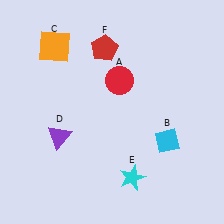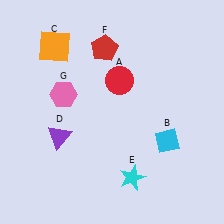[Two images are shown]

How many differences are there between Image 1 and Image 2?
There is 1 difference between the two images.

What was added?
A pink hexagon (G) was added in Image 2.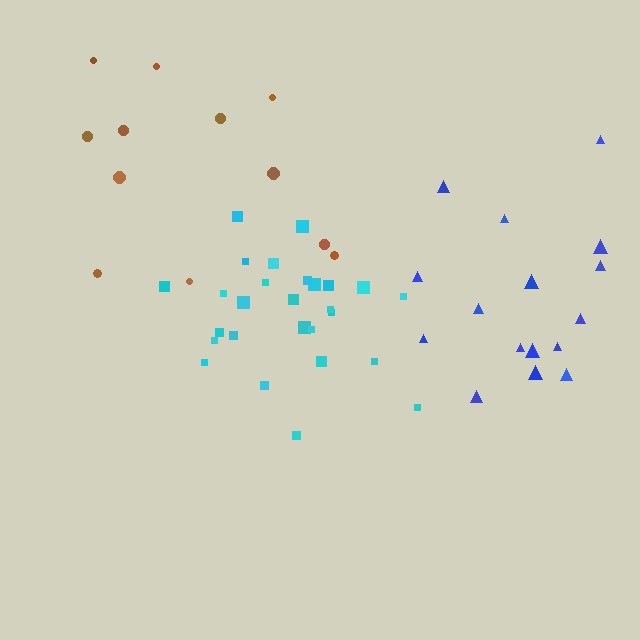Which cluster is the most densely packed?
Cyan.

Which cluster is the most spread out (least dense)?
Brown.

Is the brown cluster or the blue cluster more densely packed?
Blue.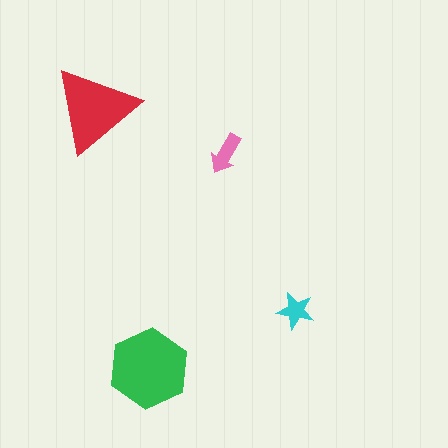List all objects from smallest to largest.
The cyan star, the pink arrow, the red triangle, the green hexagon.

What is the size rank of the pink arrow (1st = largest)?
3rd.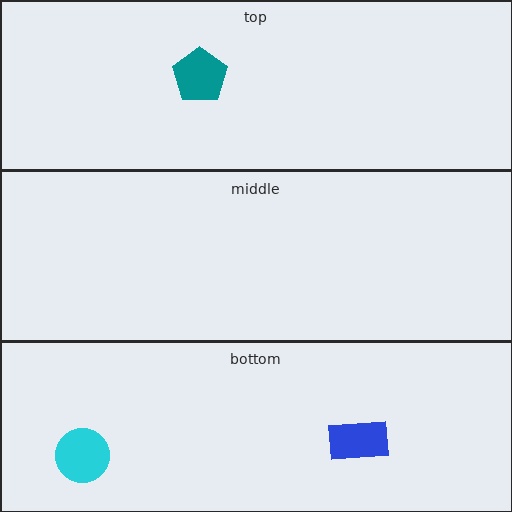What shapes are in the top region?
The teal pentagon.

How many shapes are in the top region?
1.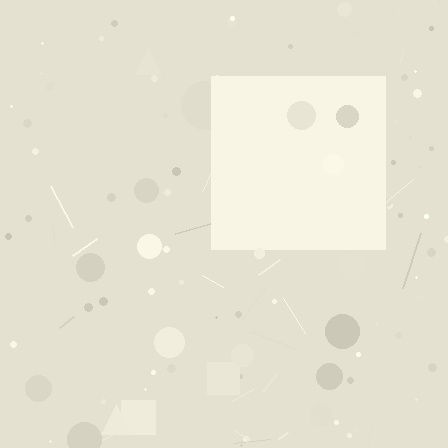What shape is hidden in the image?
A square is hidden in the image.